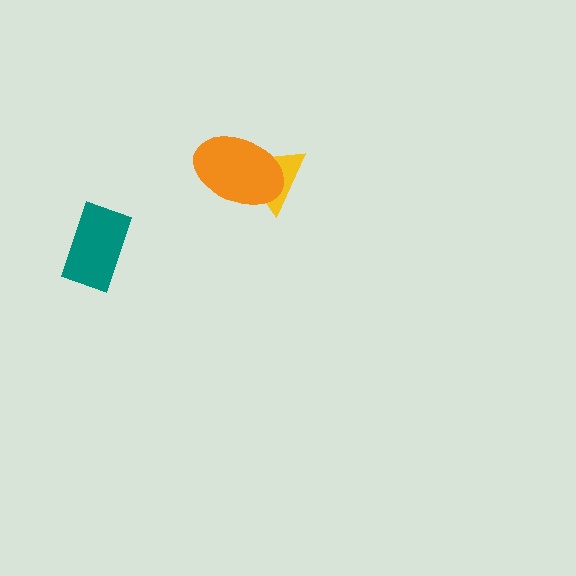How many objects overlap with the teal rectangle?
0 objects overlap with the teal rectangle.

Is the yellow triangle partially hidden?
Yes, it is partially covered by another shape.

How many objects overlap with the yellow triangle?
1 object overlaps with the yellow triangle.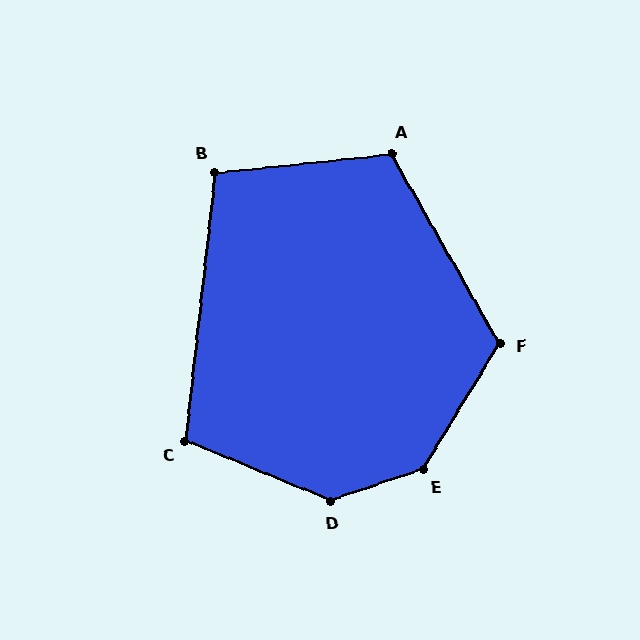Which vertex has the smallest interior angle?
B, at approximately 102 degrees.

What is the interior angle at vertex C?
Approximately 106 degrees (obtuse).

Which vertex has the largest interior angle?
E, at approximately 140 degrees.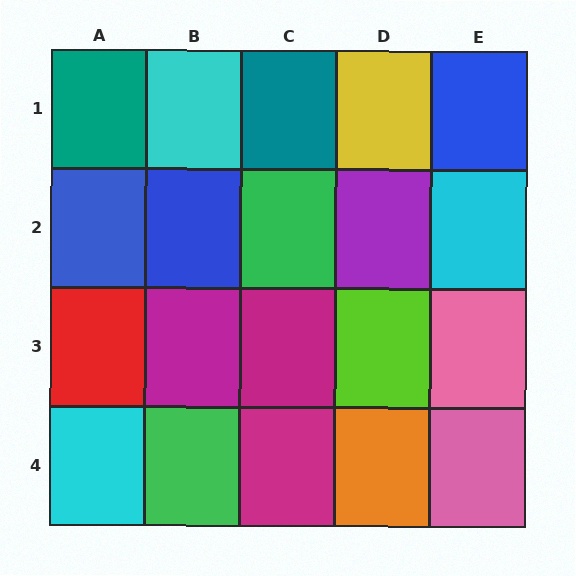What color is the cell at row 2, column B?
Blue.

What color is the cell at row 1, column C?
Teal.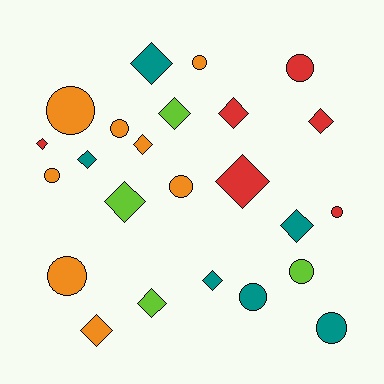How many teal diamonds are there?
There are 4 teal diamonds.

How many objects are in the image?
There are 24 objects.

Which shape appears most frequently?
Diamond, with 13 objects.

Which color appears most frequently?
Orange, with 8 objects.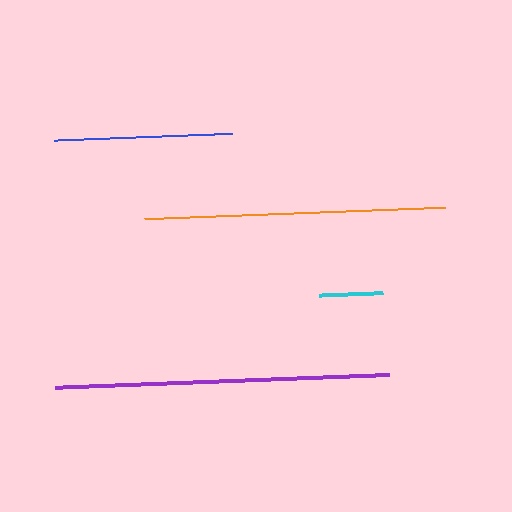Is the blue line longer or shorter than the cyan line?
The blue line is longer than the cyan line.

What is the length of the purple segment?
The purple segment is approximately 334 pixels long.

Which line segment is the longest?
The purple line is the longest at approximately 334 pixels.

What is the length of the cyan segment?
The cyan segment is approximately 63 pixels long.